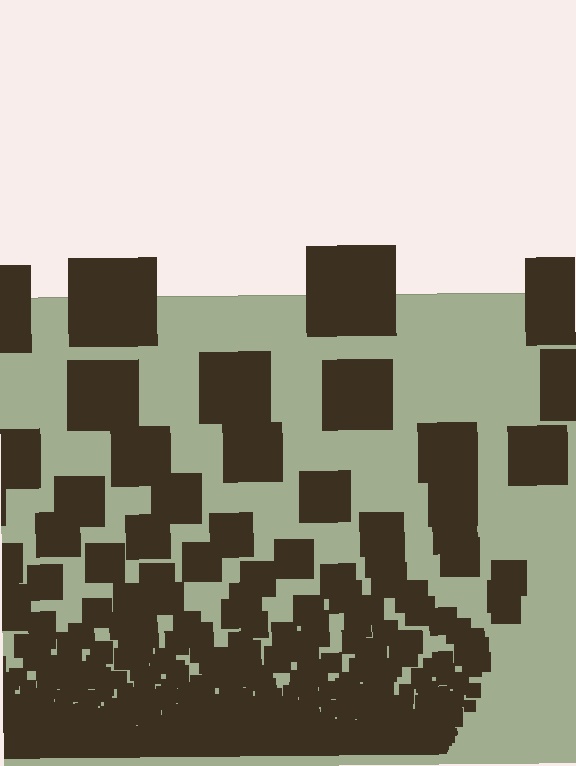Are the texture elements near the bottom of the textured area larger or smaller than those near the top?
Smaller. The gradient is inverted — elements near the bottom are smaller and denser.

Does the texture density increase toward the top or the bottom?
Density increases toward the bottom.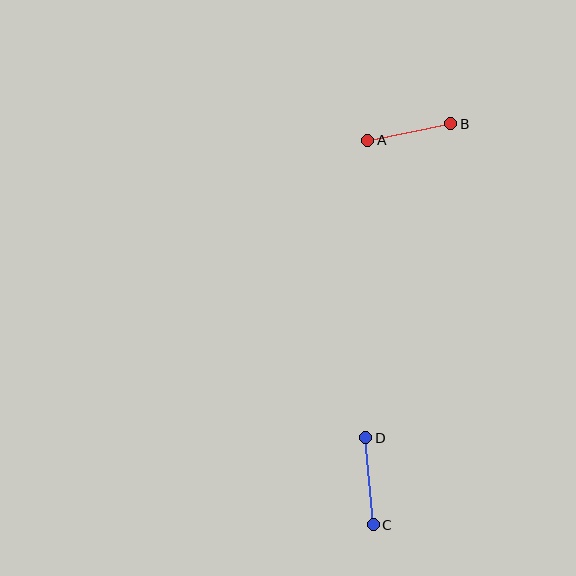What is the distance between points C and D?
The distance is approximately 88 pixels.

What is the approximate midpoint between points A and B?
The midpoint is at approximately (409, 132) pixels.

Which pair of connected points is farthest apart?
Points C and D are farthest apart.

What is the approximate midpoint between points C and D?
The midpoint is at approximately (370, 481) pixels.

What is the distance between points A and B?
The distance is approximately 85 pixels.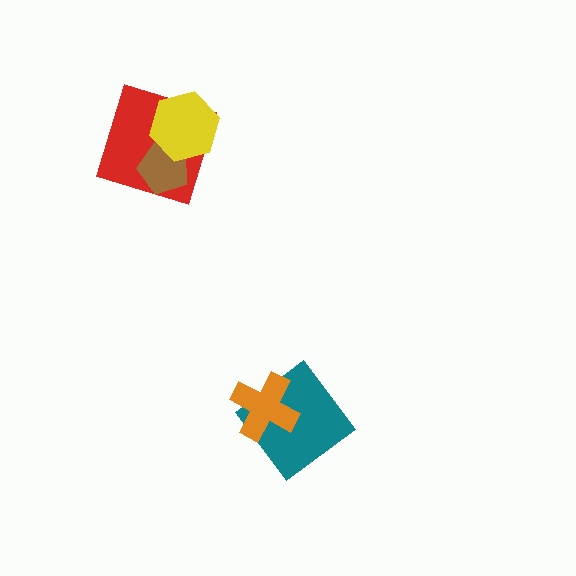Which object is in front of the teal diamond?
The orange cross is in front of the teal diamond.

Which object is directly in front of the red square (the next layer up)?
The brown pentagon is directly in front of the red square.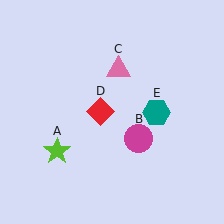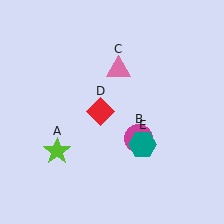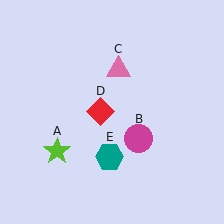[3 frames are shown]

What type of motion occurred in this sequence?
The teal hexagon (object E) rotated clockwise around the center of the scene.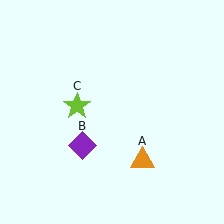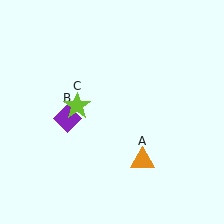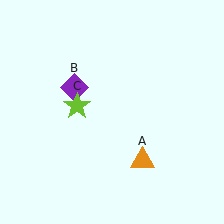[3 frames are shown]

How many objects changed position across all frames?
1 object changed position: purple diamond (object B).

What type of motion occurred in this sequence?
The purple diamond (object B) rotated clockwise around the center of the scene.